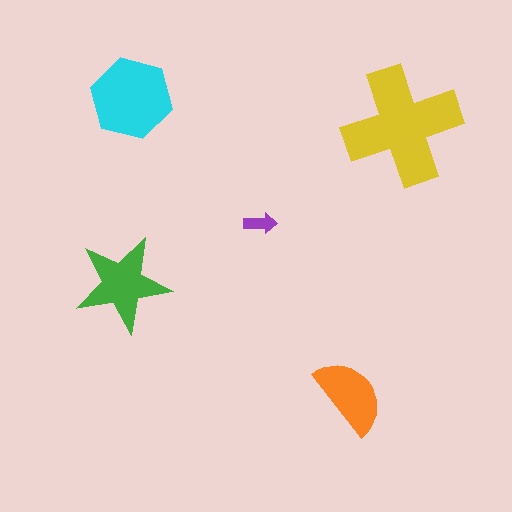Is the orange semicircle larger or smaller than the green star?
Smaller.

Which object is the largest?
The yellow cross.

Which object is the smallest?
The purple arrow.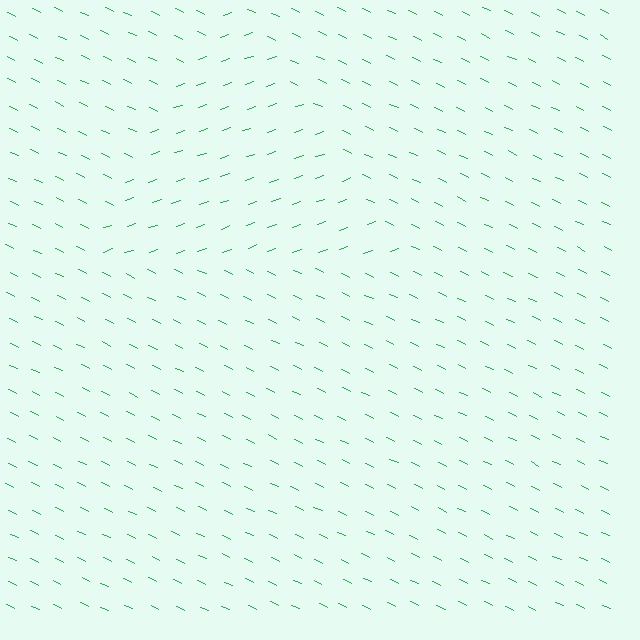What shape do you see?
I see a triangle.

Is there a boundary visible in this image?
Yes, there is a texture boundary formed by a change in line orientation.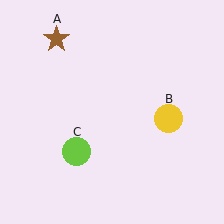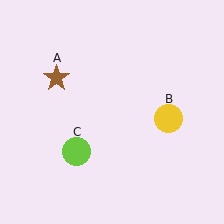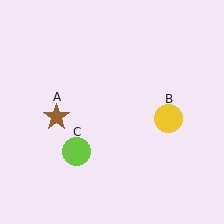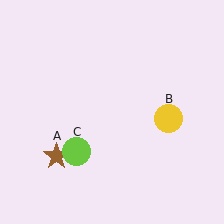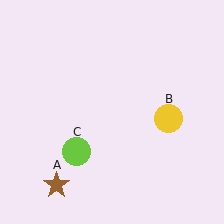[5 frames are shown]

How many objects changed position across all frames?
1 object changed position: brown star (object A).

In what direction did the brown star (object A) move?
The brown star (object A) moved down.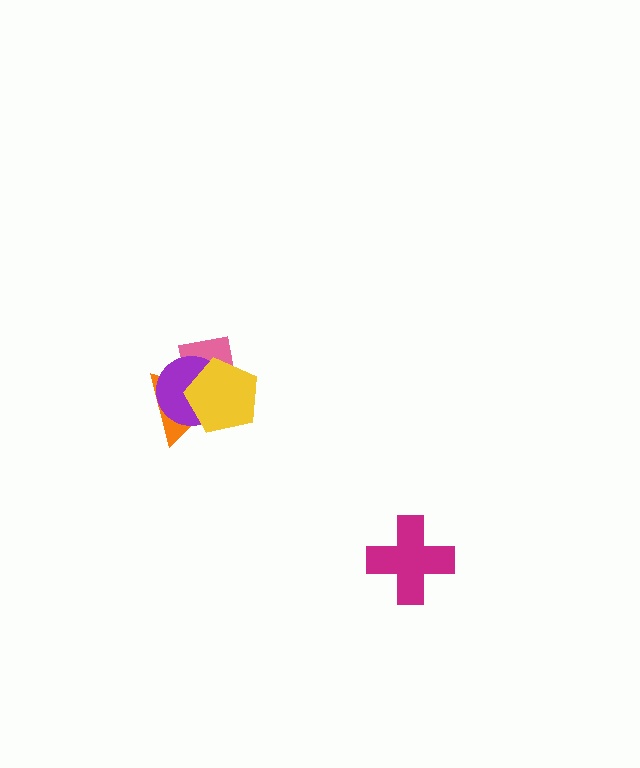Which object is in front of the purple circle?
The yellow pentagon is in front of the purple circle.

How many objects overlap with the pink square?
3 objects overlap with the pink square.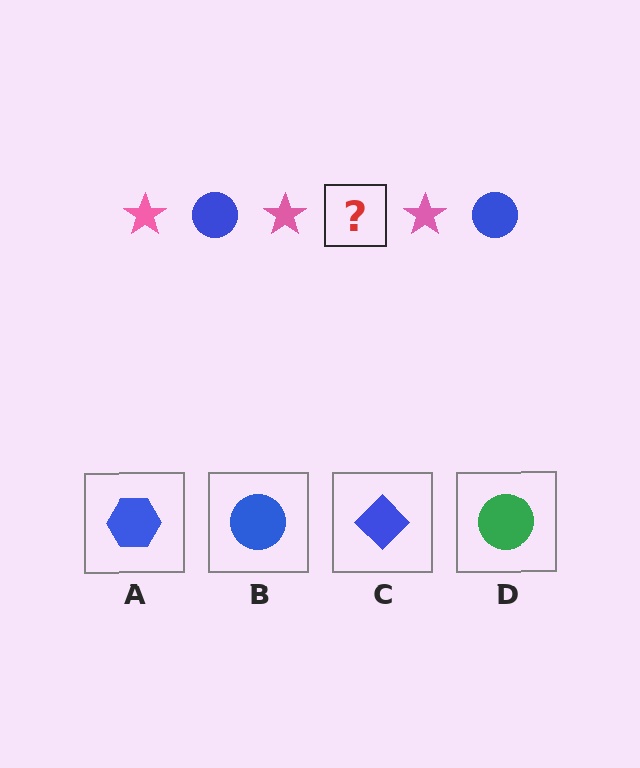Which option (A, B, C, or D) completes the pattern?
B.